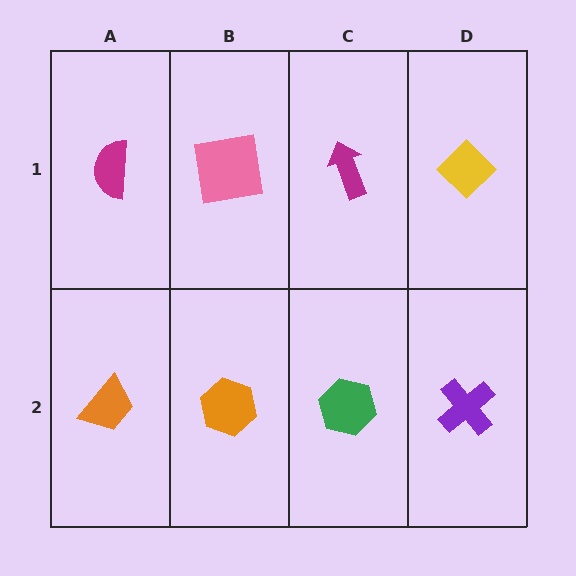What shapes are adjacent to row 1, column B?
An orange hexagon (row 2, column B), a magenta semicircle (row 1, column A), a magenta arrow (row 1, column C).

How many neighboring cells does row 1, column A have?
2.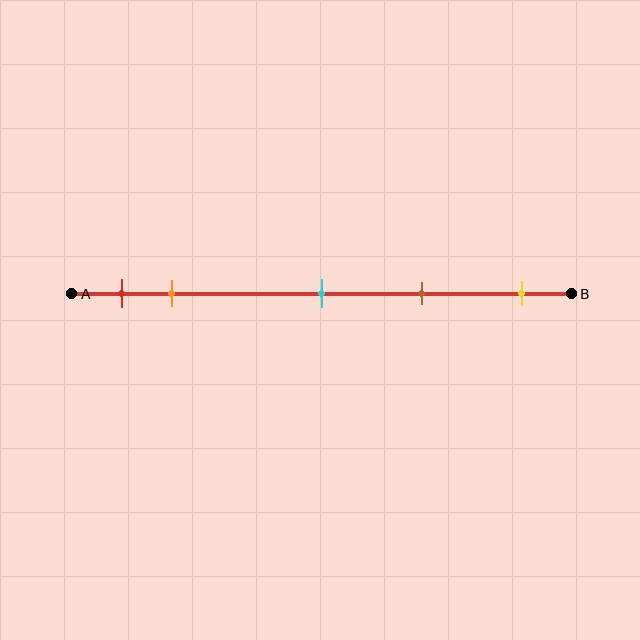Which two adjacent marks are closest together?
The red and orange marks are the closest adjacent pair.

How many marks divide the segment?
There are 5 marks dividing the segment.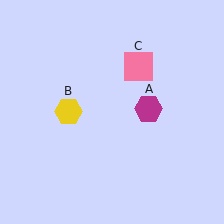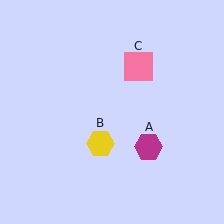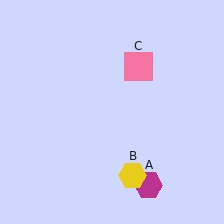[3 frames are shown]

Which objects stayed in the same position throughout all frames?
Pink square (object C) remained stationary.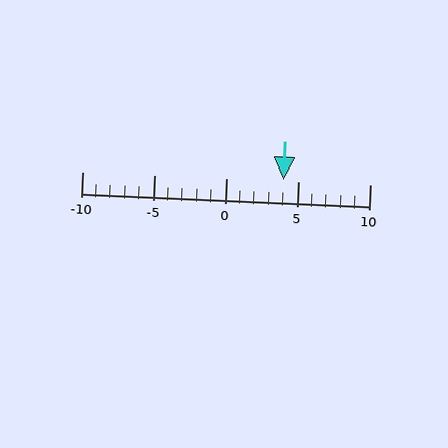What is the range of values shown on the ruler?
The ruler shows values from -10 to 10.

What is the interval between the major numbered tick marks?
The major tick marks are spaced 5 units apart.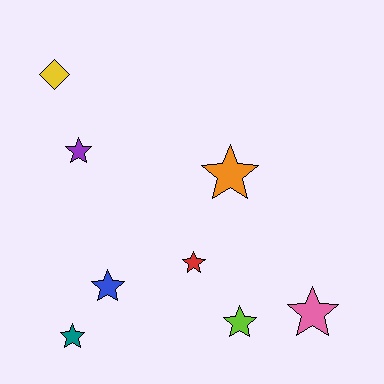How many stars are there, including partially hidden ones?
There are 7 stars.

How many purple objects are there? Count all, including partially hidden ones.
There is 1 purple object.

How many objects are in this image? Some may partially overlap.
There are 8 objects.